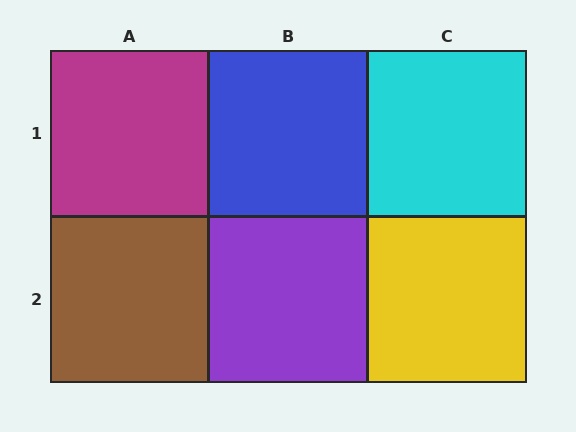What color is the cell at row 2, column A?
Brown.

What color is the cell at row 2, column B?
Purple.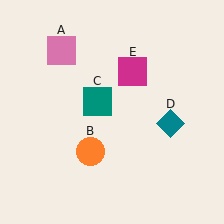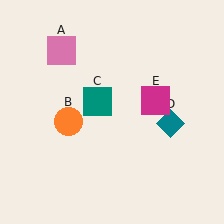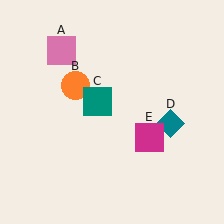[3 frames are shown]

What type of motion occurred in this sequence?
The orange circle (object B), magenta square (object E) rotated clockwise around the center of the scene.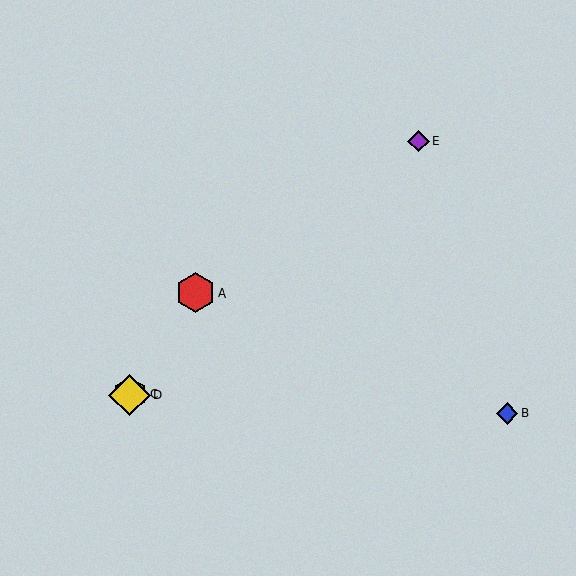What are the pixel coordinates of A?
Object A is at (195, 293).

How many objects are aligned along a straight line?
3 objects (A, C, D) are aligned along a straight line.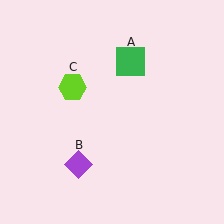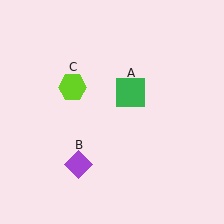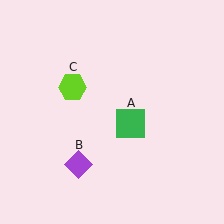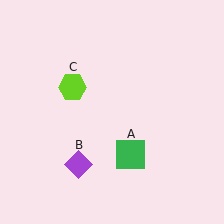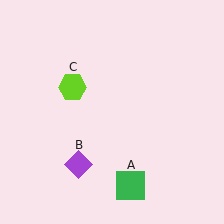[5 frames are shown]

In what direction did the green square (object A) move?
The green square (object A) moved down.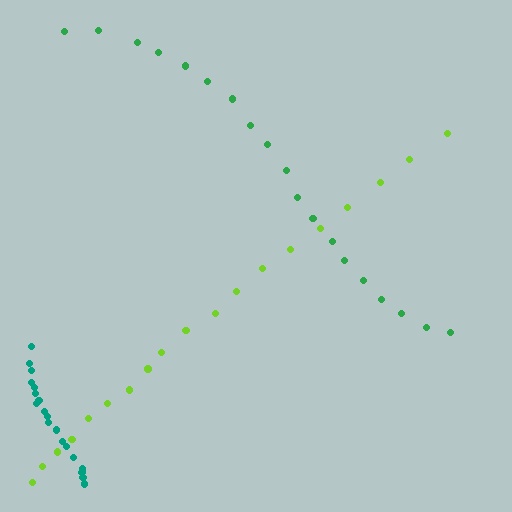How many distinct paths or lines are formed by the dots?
There are 3 distinct paths.